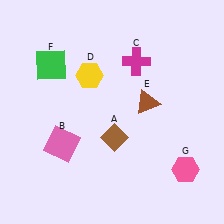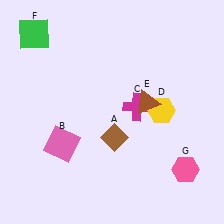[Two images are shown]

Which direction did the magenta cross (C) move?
The magenta cross (C) moved down.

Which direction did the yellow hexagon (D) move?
The yellow hexagon (D) moved right.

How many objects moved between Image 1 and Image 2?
3 objects moved between the two images.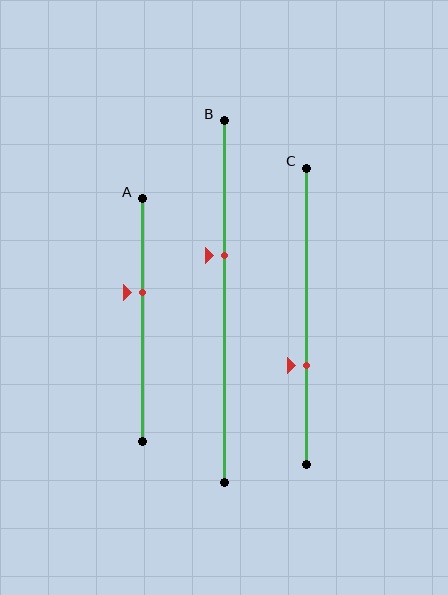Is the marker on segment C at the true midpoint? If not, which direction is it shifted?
No, the marker on segment C is shifted downward by about 16% of the segment length.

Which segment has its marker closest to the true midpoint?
Segment A has its marker closest to the true midpoint.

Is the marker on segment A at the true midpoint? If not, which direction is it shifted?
No, the marker on segment A is shifted upward by about 11% of the segment length.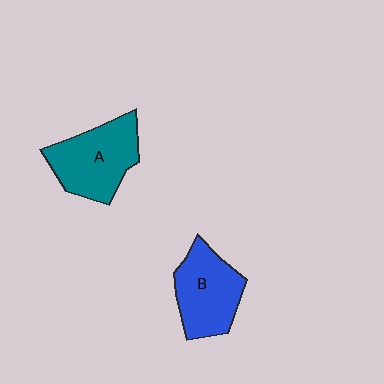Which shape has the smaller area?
Shape B (blue).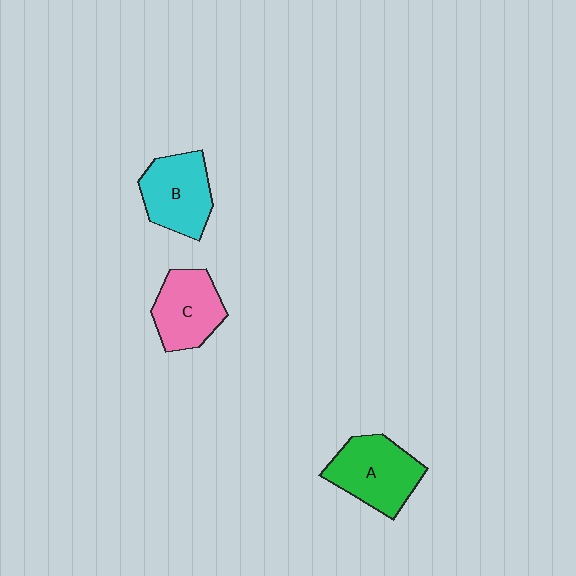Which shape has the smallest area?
Shape C (pink).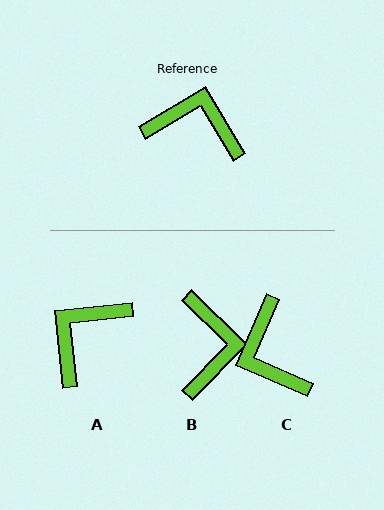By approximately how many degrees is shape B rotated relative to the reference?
Approximately 76 degrees clockwise.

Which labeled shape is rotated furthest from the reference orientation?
C, about 126 degrees away.